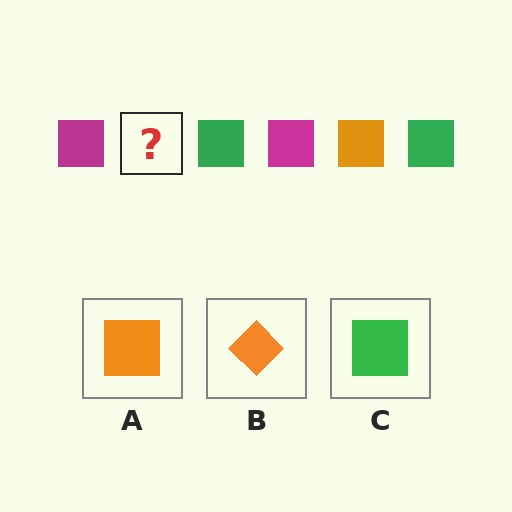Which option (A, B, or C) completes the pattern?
A.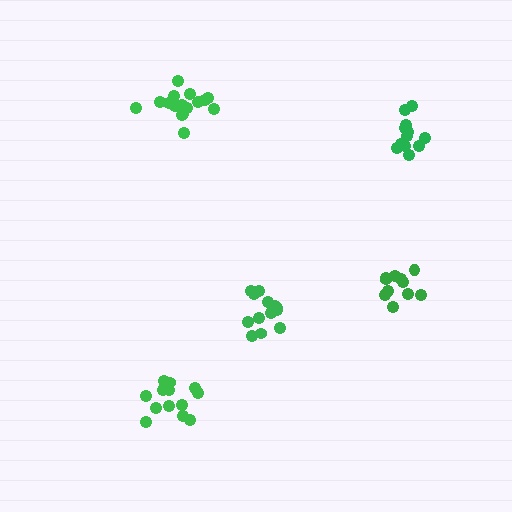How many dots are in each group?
Group 1: 11 dots, Group 2: 16 dots, Group 3: 13 dots, Group 4: 13 dots, Group 5: 12 dots (65 total).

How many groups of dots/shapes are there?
There are 5 groups.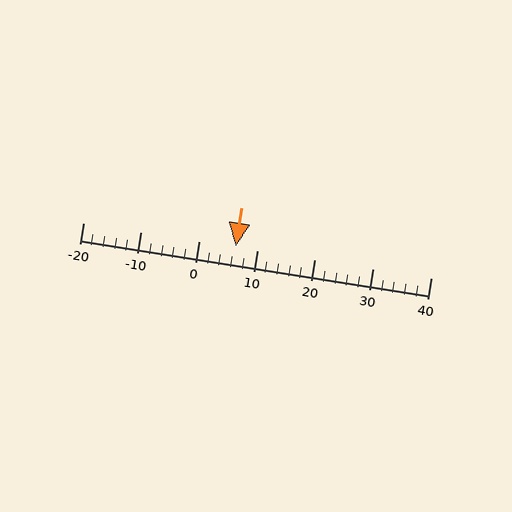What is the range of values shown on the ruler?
The ruler shows values from -20 to 40.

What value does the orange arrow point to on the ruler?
The orange arrow points to approximately 6.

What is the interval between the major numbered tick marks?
The major tick marks are spaced 10 units apart.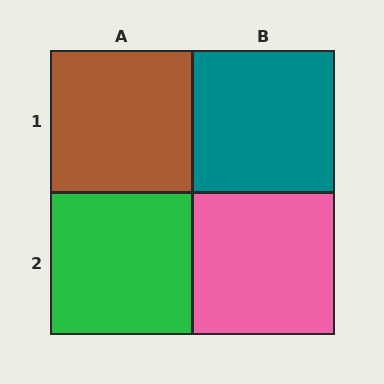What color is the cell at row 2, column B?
Pink.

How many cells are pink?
1 cell is pink.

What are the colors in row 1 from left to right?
Brown, teal.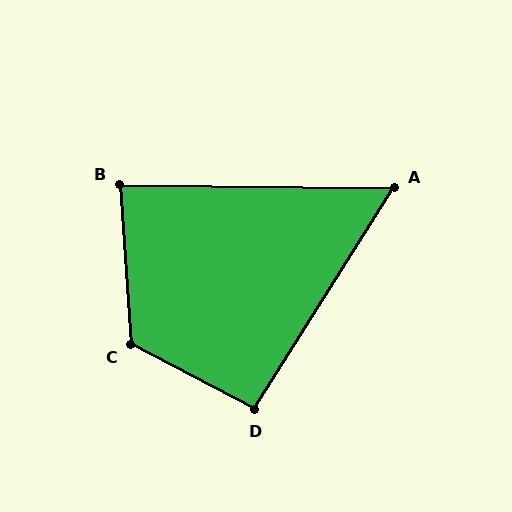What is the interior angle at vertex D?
Approximately 95 degrees (approximately right).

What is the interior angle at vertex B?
Approximately 85 degrees (approximately right).